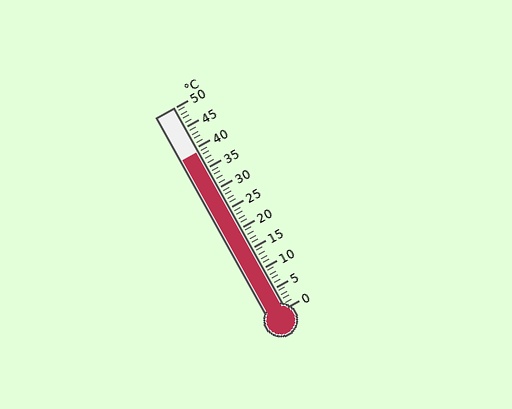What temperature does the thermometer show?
The thermometer shows approximately 39°C.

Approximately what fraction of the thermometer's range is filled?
The thermometer is filled to approximately 80% of its range.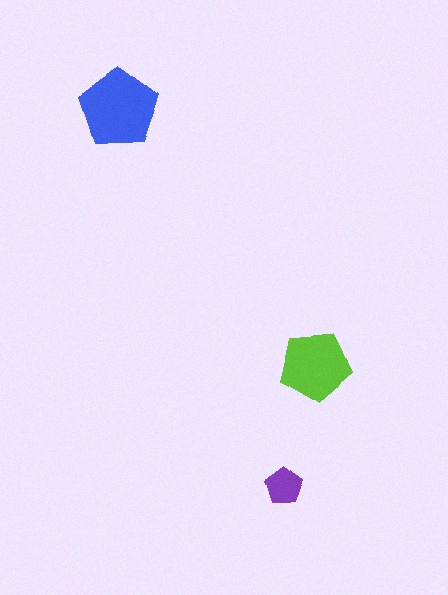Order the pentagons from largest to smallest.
the blue one, the lime one, the purple one.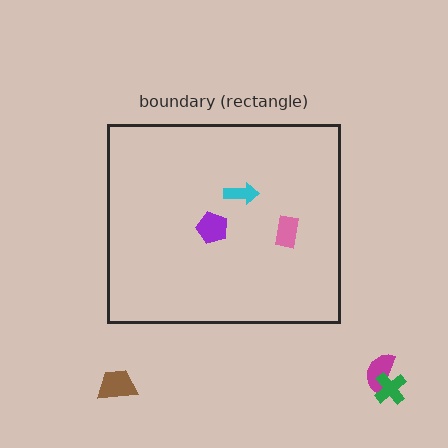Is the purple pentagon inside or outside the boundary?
Inside.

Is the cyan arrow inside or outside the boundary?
Inside.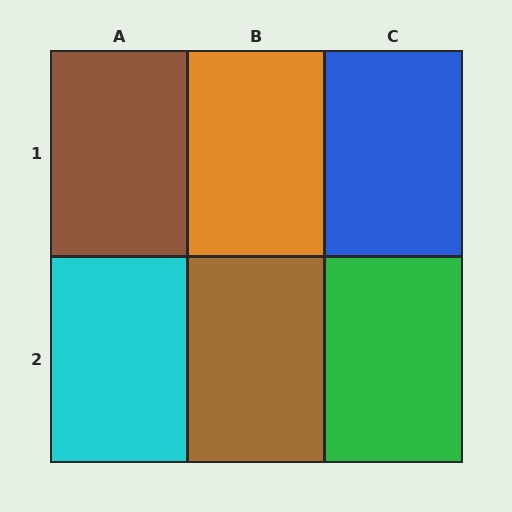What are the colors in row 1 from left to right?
Brown, orange, blue.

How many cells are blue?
1 cell is blue.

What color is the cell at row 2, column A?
Cyan.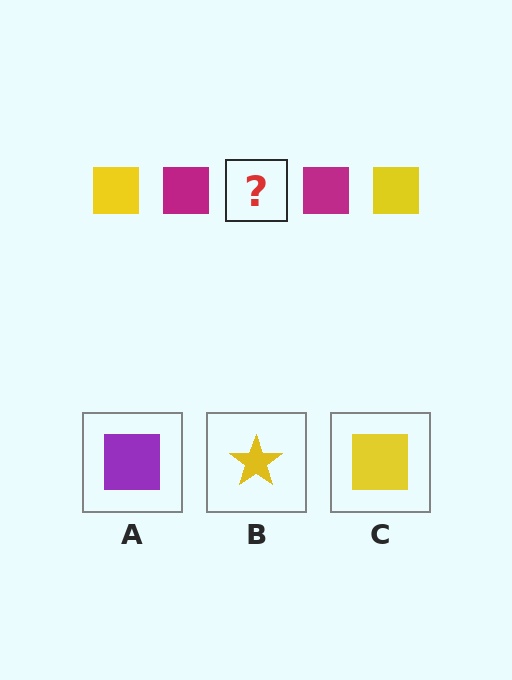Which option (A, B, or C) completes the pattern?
C.